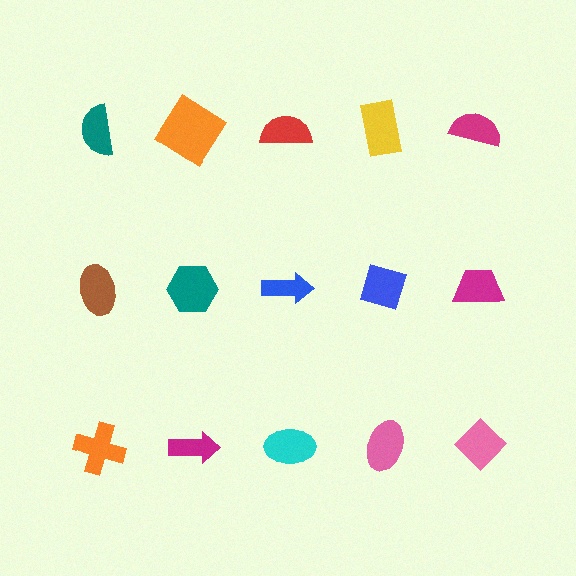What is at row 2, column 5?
A magenta trapezoid.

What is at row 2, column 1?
A brown ellipse.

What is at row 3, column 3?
A cyan ellipse.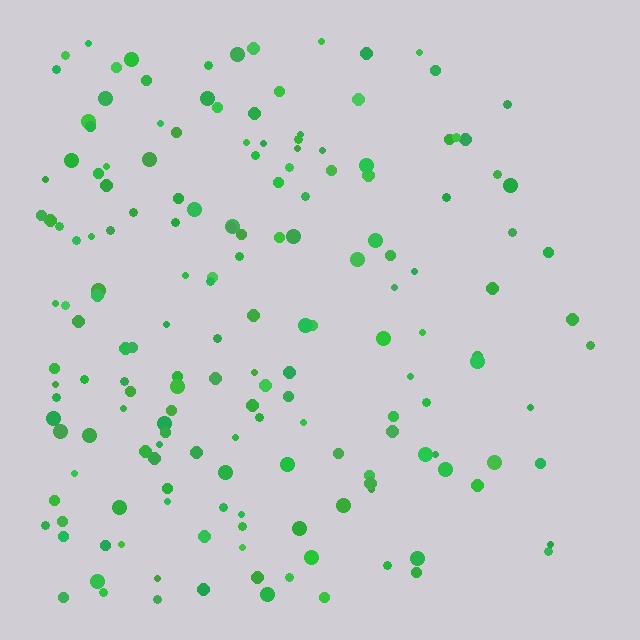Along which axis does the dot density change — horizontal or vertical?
Horizontal.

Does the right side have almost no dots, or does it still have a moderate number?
Still a moderate number, just noticeably fewer than the left.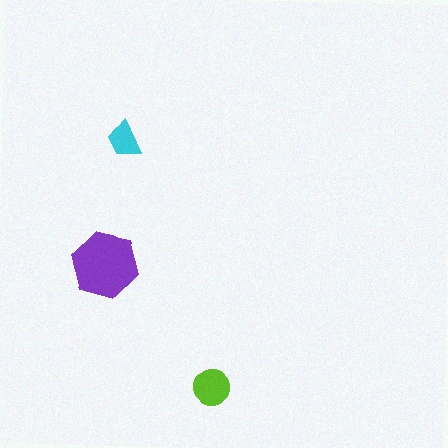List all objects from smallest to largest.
The cyan trapezoid, the lime circle, the purple hexagon.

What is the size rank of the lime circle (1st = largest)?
2nd.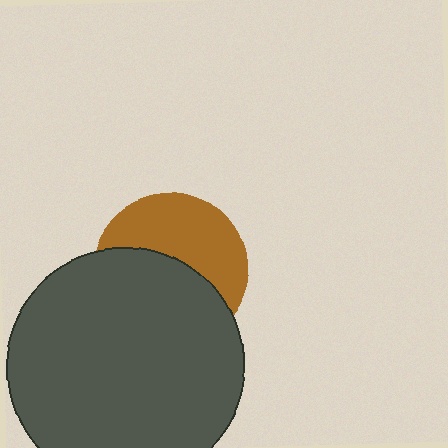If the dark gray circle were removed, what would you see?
You would see the complete brown circle.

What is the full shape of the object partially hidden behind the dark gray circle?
The partially hidden object is a brown circle.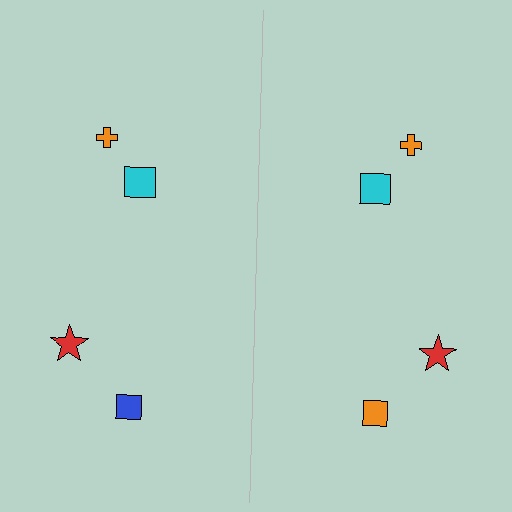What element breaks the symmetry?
The orange square on the right side breaks the symmetry — its mirror counterpart is blue.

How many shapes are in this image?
There are 8 shapes in this image.